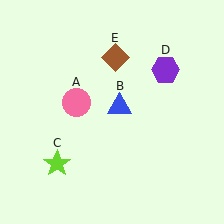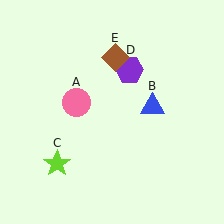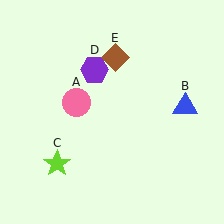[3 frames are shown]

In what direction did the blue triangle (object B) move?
The blue triangle (object B) moved right.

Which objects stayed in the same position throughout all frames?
Pink circle (object A) and lime star (object C) and brown diamond (object E) remained stationary.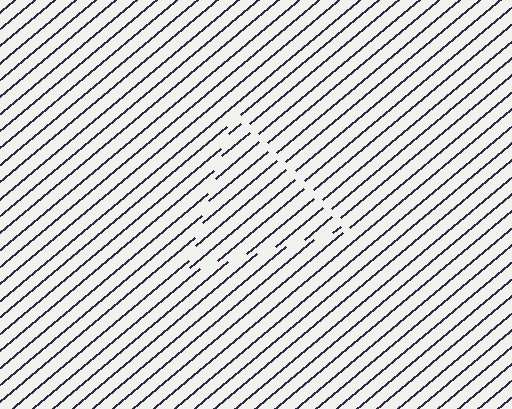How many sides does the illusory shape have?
3 sides — the line-ends trace a triangle.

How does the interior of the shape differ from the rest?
The interior of the shape contains the same grating, shifted by half a period — the contour is defined by the phase discontinuity where line-ends from the inner and outer gratings abut.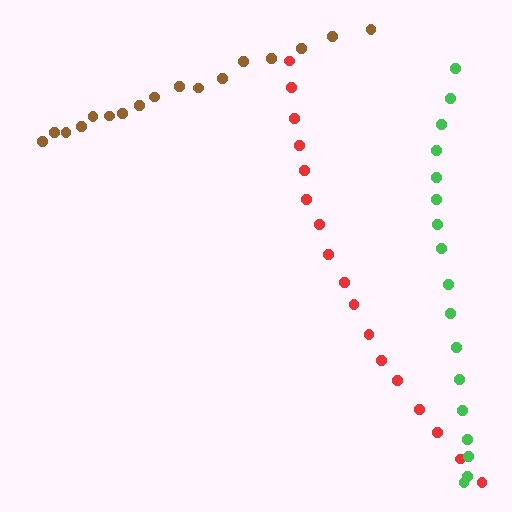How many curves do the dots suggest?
There are 3 distinct paths.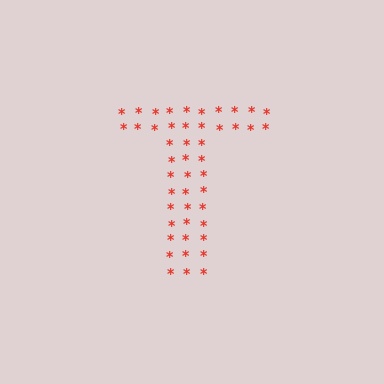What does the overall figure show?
The overall figure shows the letter T.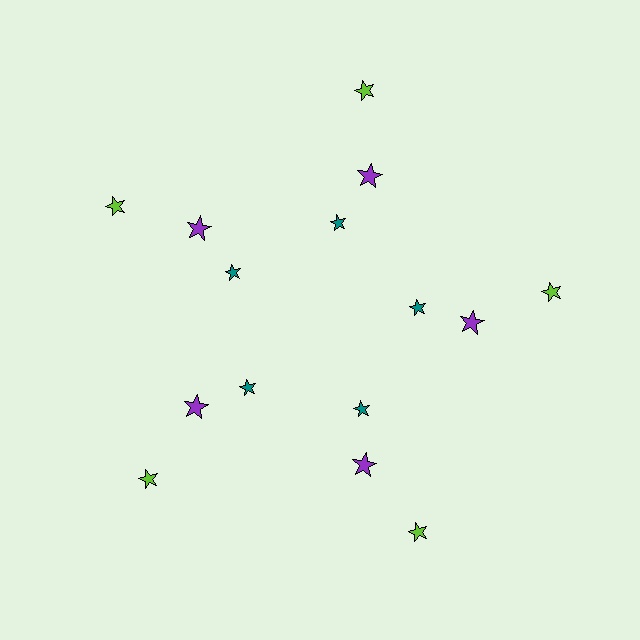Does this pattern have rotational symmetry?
Yes, this pattern has 5-fold rotational symmetry. It looks the same after rotating 72 degrees around the center.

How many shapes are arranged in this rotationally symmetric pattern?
There are 15 shapes, arranged in 5 groups of 3.